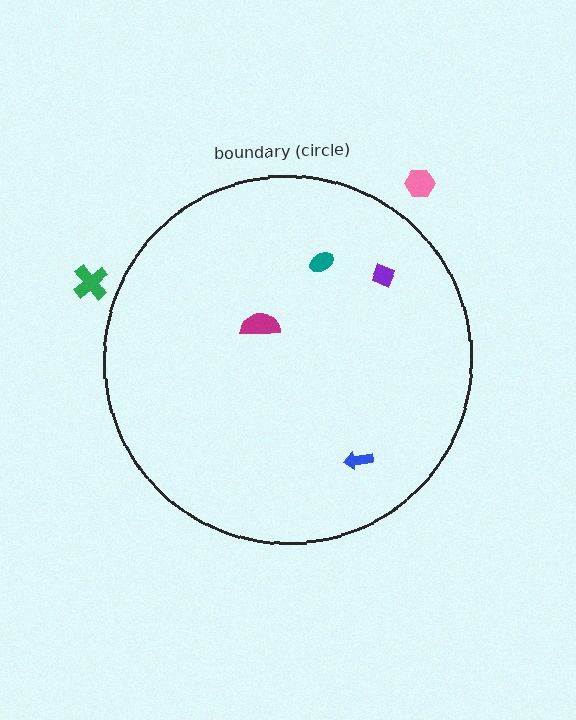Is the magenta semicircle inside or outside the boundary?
Inside.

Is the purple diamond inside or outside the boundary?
Inside.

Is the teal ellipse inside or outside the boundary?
Inside.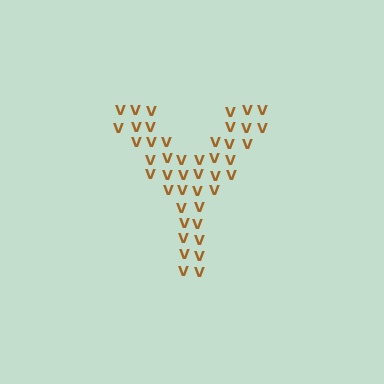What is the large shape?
The large shape is the letter Y.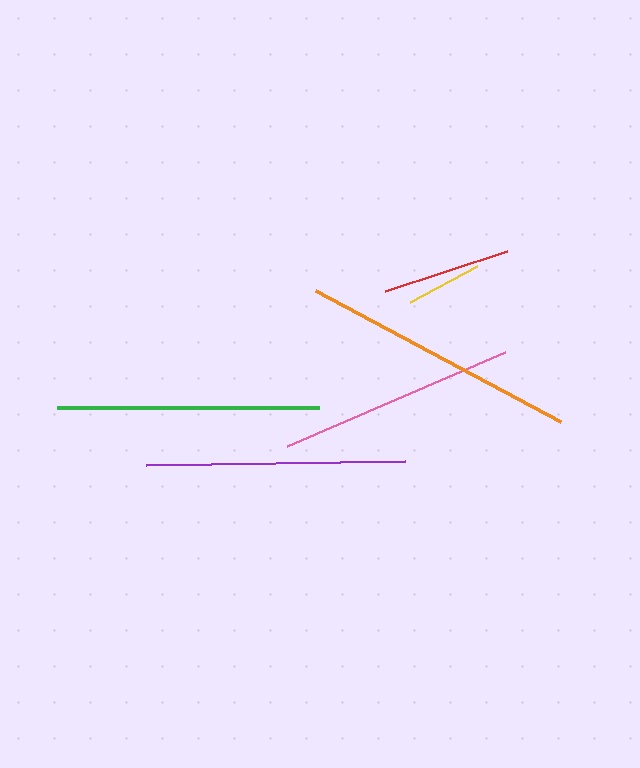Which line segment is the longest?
The orange line is the longest at approximately 278 pixels.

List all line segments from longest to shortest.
From longest to shortest: orange, green, purple, pink, red, yellow.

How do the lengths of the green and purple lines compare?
The green and purple lines are approximately the same length.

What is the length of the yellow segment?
The yellow segment is approximately 75 pixels long.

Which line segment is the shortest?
The yellow line is the shortest at approximately 75 pixels.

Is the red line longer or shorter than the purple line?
The purple line is longer than the red line.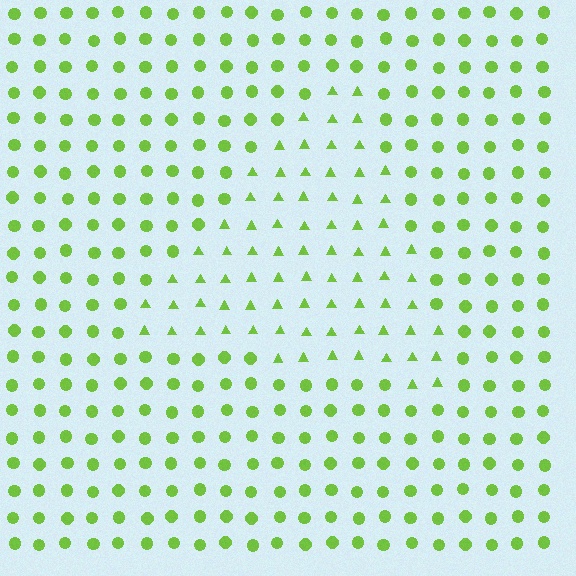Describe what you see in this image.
The image is filled with small lime elements arranged in a uniform grid. A triangle-shaped region contains triangles, while the surrounding area contains circles. The boundary is defined purely by the change in element shape.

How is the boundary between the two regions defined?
The boundary is defined by a change in element shape: triangles inside vs. circles outside. All elements share the same color and spacing.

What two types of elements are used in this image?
The image uses triangles inside the triangle region and circles outside it.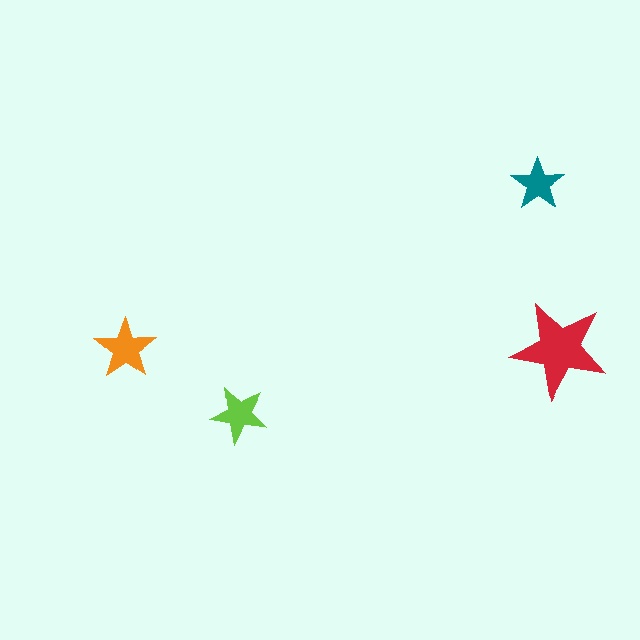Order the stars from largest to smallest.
the red one, the orange one, the lime one, the teal one.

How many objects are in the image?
There are 4 objects in the image.